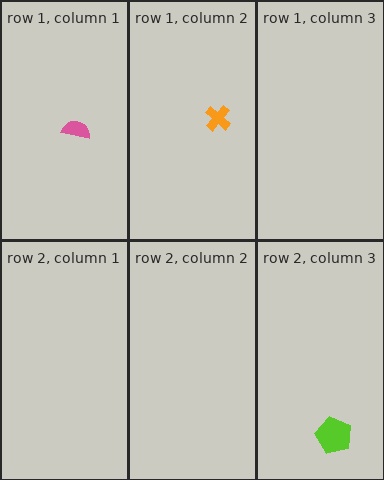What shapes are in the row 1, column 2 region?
The orange cross.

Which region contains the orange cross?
The row 1, column 2 region.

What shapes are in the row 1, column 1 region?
The pink semicircle.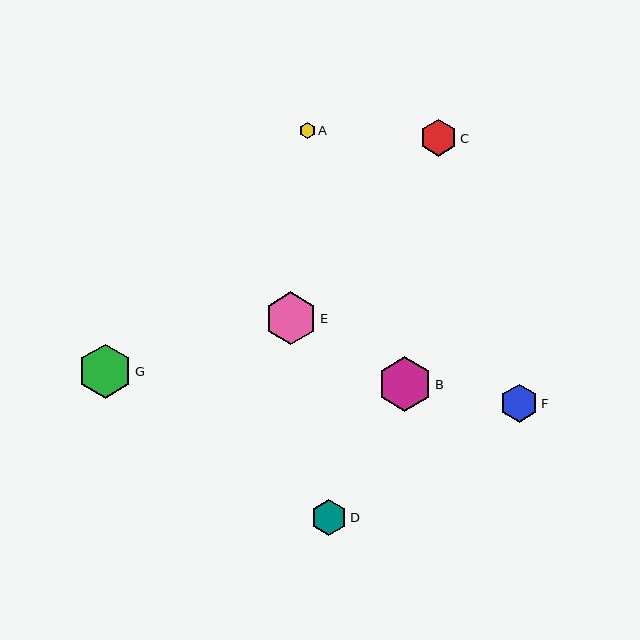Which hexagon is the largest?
Hexagon B is the largest with a size of approximately 55 pixels.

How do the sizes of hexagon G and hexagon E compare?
Hexagon G and hexagon E are approximately the same size.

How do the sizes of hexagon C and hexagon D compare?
Hexagon C and hexagon D are approximately the same size.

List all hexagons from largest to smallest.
From largest to smallest: B, G, E, F, C, D, A.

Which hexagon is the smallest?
Hexagon A is the smallest with a size of approximately 16 pixels.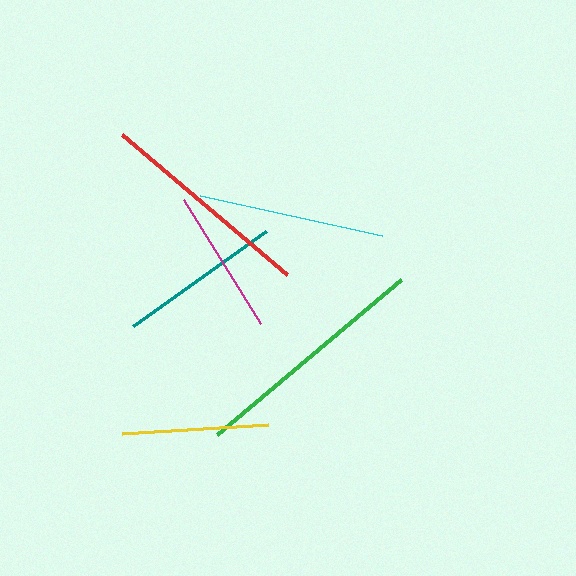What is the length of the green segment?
The green segment is approximately 241 pixels long.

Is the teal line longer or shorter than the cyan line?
The cyan line is longer than the teal line.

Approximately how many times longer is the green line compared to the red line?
The green line is approximately 1.1 times the length of the red line.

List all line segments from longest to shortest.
From longest to shortest: green, red, cyan, teal, yellow, magenta.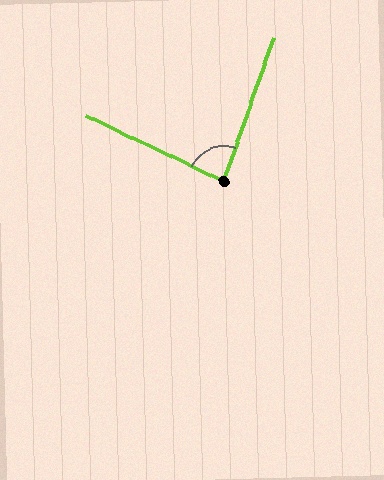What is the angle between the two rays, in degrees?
Approximately 83 degrees.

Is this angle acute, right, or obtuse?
It is acute.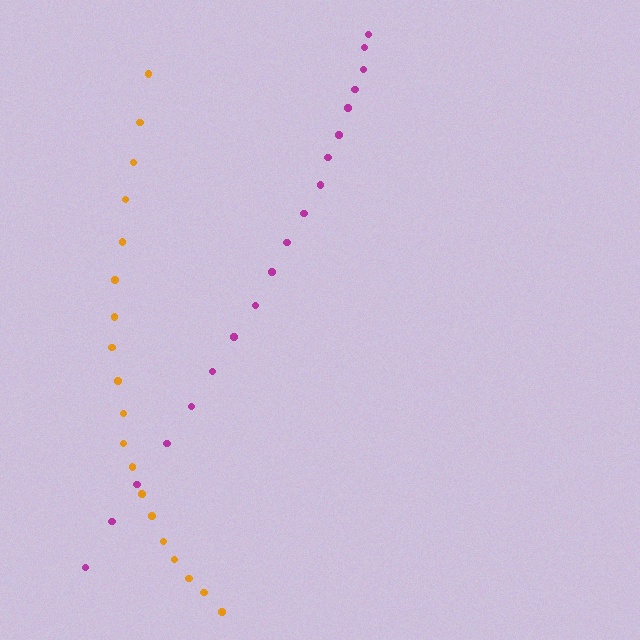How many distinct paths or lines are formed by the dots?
There are 2 distinct paths.